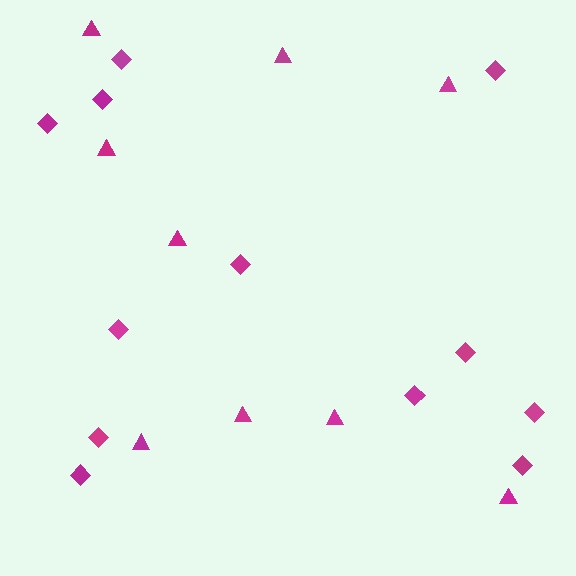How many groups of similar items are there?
There are 2 groups: one group of diamonds (12) and one group of triangles (9).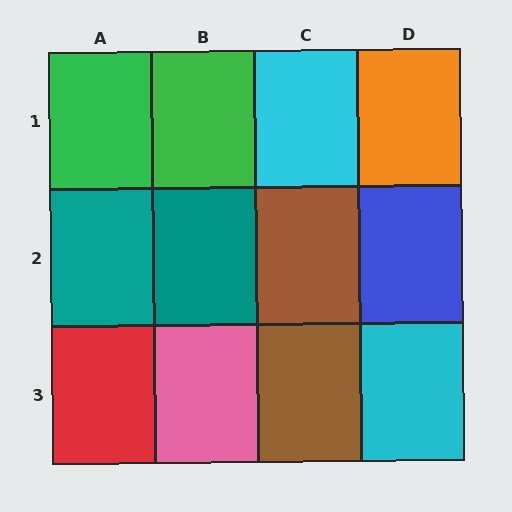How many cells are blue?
1 cell is blue.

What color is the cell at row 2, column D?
Blue.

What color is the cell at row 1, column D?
Orange.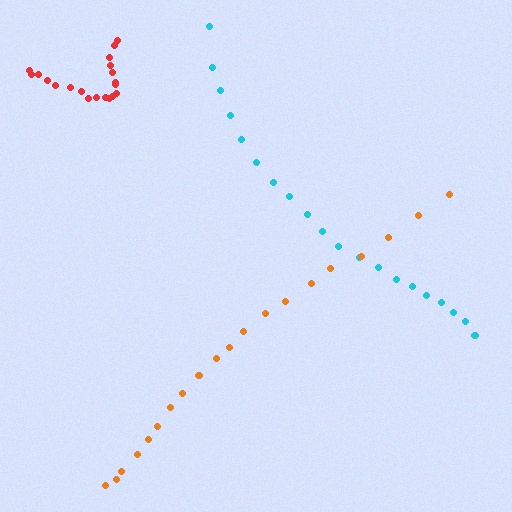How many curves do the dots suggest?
There are 3 distinct paths.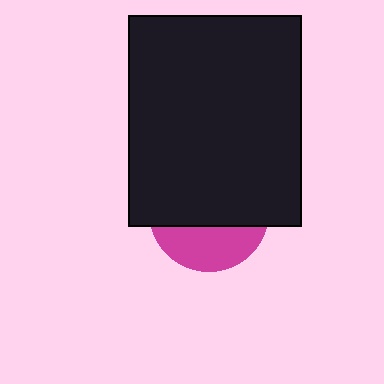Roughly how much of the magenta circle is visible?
A small part of it is visible (roughly 34%).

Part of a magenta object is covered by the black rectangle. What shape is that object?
It is a circle.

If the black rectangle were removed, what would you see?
You would see the complete magenta circle.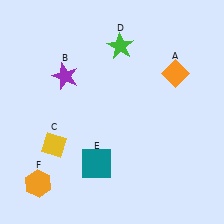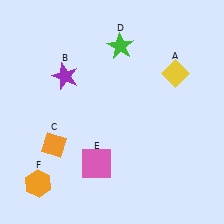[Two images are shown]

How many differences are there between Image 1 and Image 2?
There are 3 differences between the two images.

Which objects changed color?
A changed from orange to yellow. C changed from yellow to orange. E changed from teal to pink.